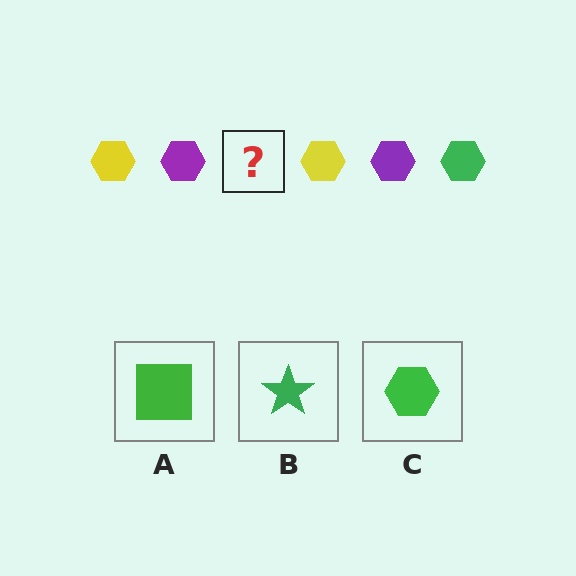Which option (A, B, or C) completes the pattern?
C.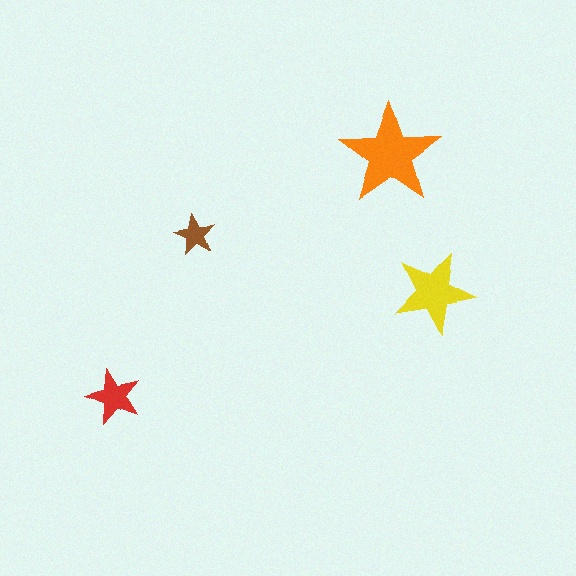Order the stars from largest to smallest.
the orange one, the yellow one, the red one, the brown one.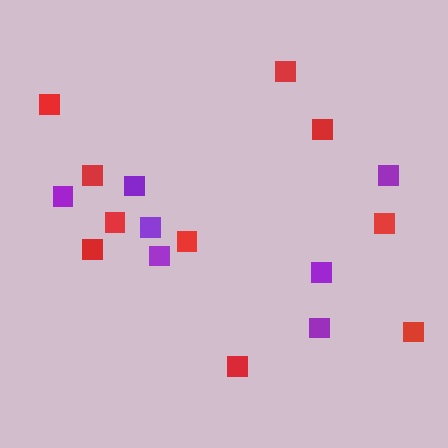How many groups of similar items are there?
There are 2 groups: one group of red squares (10) and one group of purple squares (7).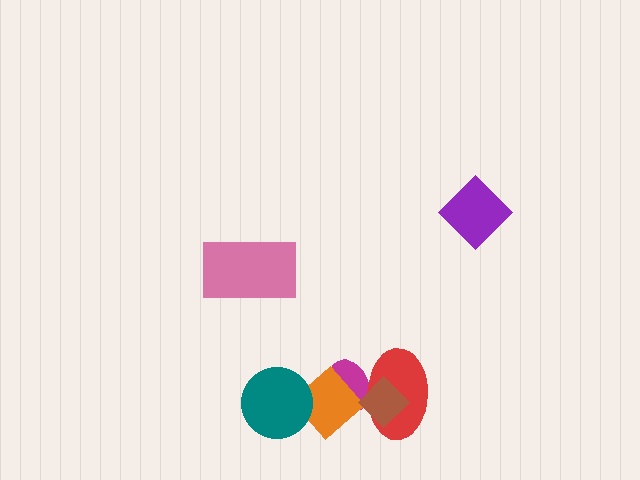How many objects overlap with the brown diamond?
3 objects overlap with the brown diamond.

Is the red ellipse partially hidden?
Yes, it is partially covered by another shape.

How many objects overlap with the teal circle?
1 object overlaps with the teal circle.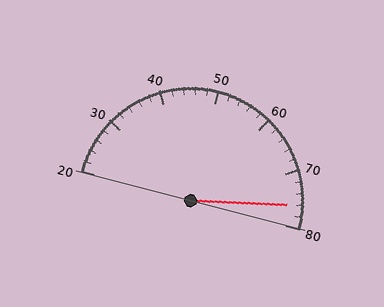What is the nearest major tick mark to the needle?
The nearest major tick mark is 80.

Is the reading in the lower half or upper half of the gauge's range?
The reading is in the upper half of the range (20 to 80).